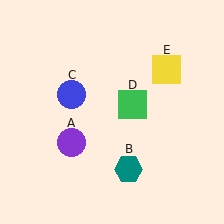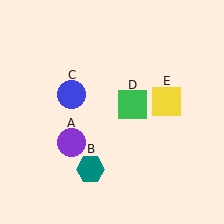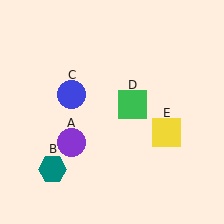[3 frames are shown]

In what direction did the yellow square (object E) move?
The yellow square (object E) moved down.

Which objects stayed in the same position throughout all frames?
Purple circle (object A) and blue circle (object C) and green square (object D) remained stationary.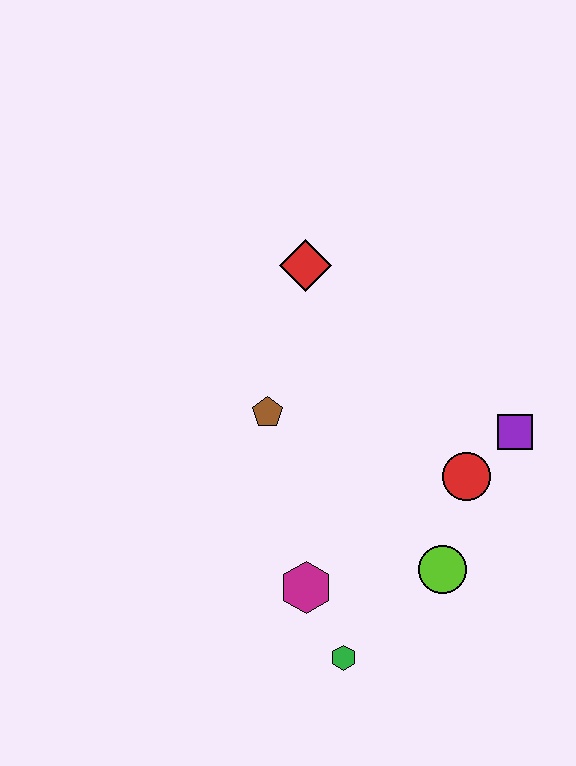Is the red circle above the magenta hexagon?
Yes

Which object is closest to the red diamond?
The brown pentagon is closest to the red diamond.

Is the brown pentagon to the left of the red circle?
Yes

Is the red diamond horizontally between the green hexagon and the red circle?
No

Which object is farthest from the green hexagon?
The red diamond is farthest from the green hexagon.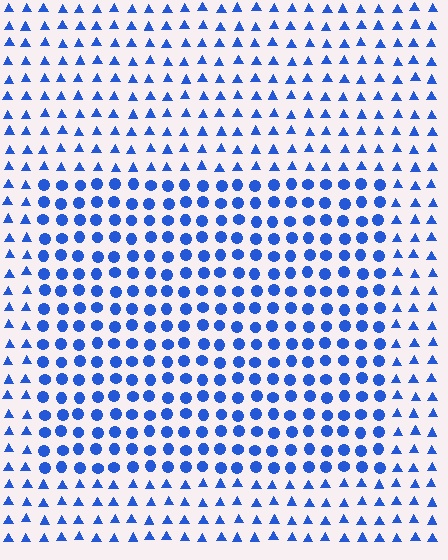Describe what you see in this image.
The image is filled with small blue elements arranged in a uniform grid. A rectangle-shaped region contains circles, while the surrounding area contains triangles. The boundary is defined purely by the change in element shape.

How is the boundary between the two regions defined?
The boundary is defined by a change in element shape: circles inside vs. triangles outside. All elements share the same color and spacing.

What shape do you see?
I see a rectangle.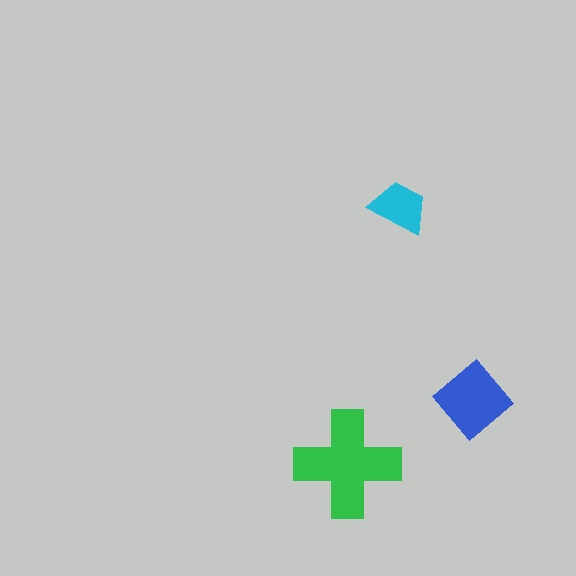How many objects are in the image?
There are 3 objects in the image.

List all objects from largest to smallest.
The green cross, the blue diamond, the cyan trapezoid.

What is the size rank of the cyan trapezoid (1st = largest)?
3rd.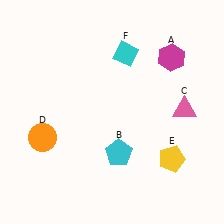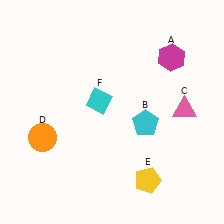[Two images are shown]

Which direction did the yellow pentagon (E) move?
The yellow pentagon (E) moved left.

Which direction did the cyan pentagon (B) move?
The cyan pentagon (B) moved up.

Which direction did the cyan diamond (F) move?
The cyan diamond (F) moved down.